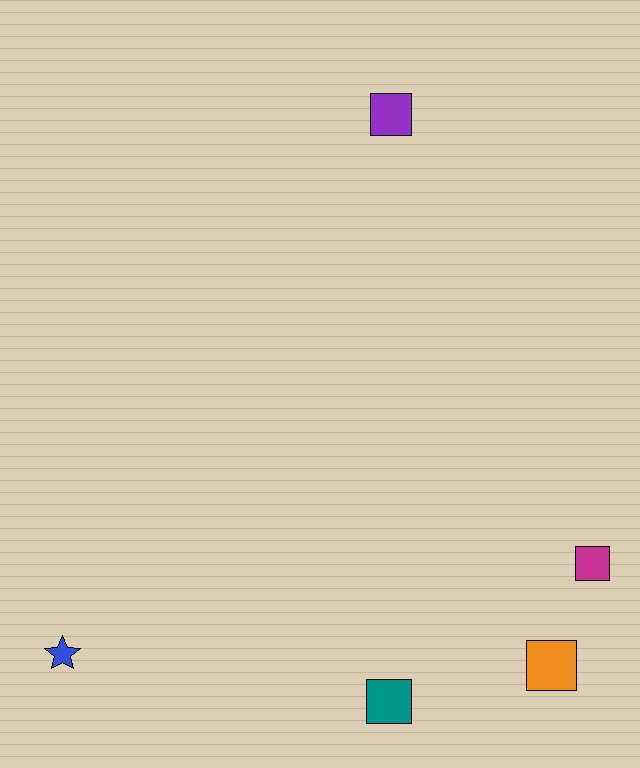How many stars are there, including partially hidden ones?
There is 1 star.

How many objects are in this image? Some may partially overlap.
There are 5 objects.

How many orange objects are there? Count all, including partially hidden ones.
There is 1 orange object.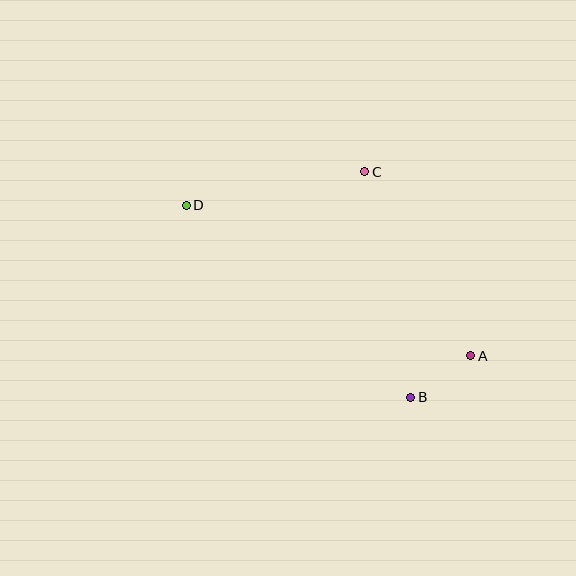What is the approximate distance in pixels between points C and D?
The distance between C and D is approximately 181 pixels.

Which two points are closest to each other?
Points A and B are closest to each other.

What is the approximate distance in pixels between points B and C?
The distance between B and C is approximately 230 pixels.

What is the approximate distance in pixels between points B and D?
The distance between B and D is approximately 295 pixels.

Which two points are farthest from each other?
Points A and D are farthest from each other.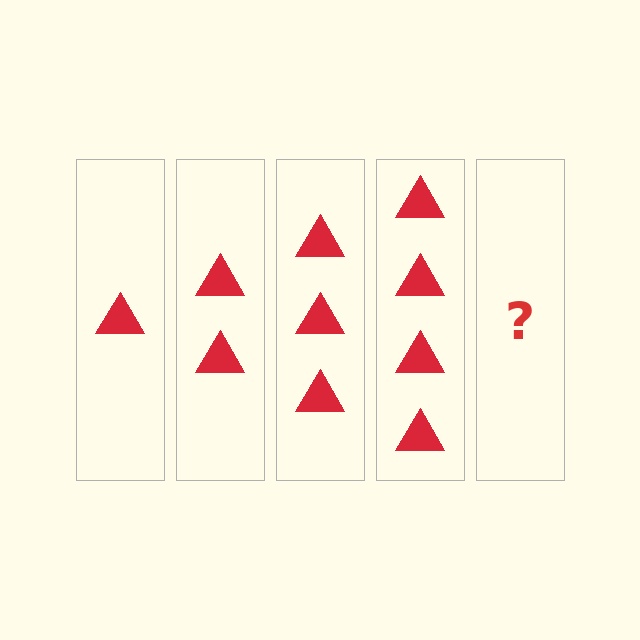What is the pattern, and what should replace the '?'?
The pattern is that each step adds one more triangle. The '?' should be 5 triangles.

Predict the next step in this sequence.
The next step is 5 triangles.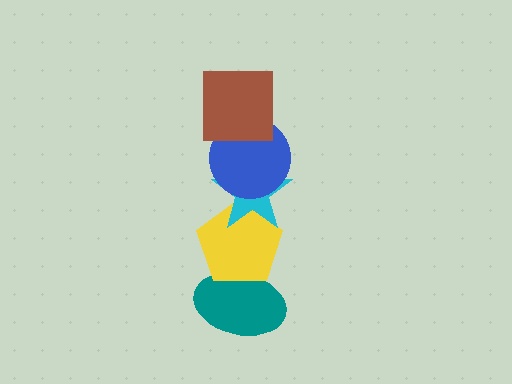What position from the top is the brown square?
The brown square is 1st from the top.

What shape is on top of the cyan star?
The blue circle is on top of the cyan star.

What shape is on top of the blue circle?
The brown square is on top of the blue circle.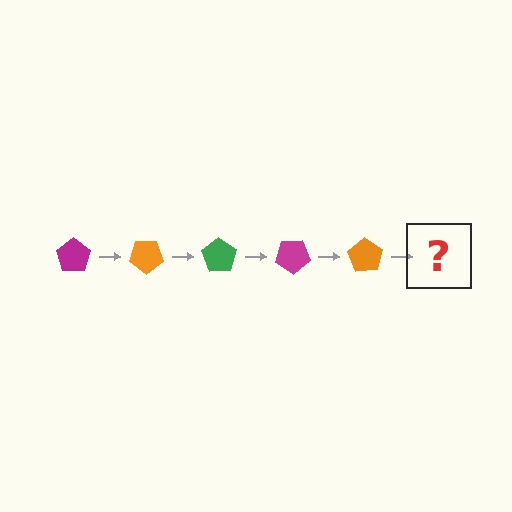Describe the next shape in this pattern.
It should be a green pentagon, rotated 175 degrees from the start.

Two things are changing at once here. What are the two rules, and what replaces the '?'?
The two rules are that it rotates 35 degrees each step and the color cycles through magenta, orange, and green. The '?' should be a green pentagon, rotated 175 degrees from the start.